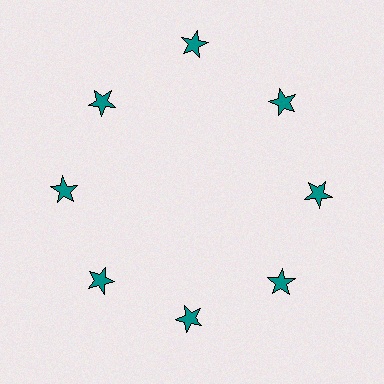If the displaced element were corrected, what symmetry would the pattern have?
It would have 8-fold rotational symmetry — the pattern would map onto itself every 45 degrees.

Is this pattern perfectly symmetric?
No. The 8 teal stars are arranged in a ring, but one element near the 12 o'clock position is pushed outward from the center, breaking the 8-fold rotational symmetry.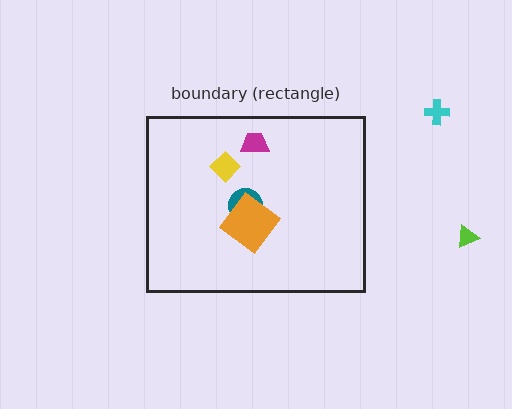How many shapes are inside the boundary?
4 inside, 2 outside.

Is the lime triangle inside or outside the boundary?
Outside.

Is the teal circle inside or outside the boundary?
Inside.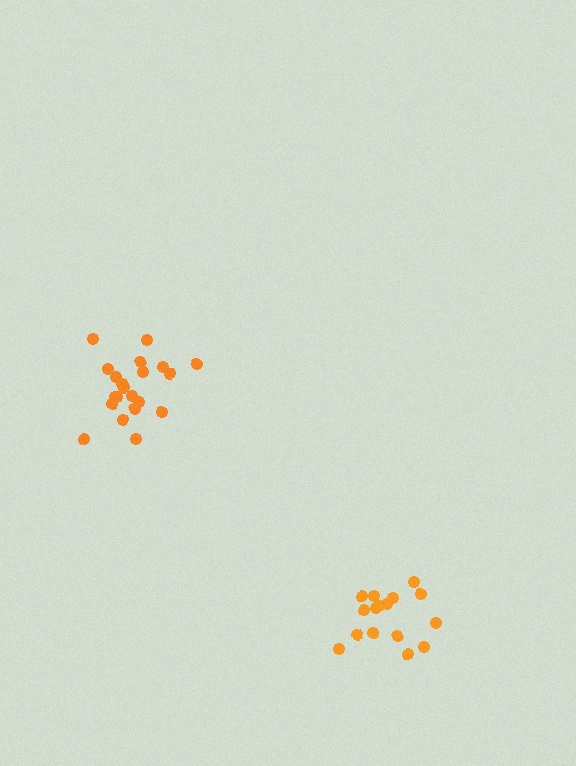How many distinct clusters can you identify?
There are 2 distinct clusters.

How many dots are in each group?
Group 1: 16 dots, Group 2: 21 dots (37 total).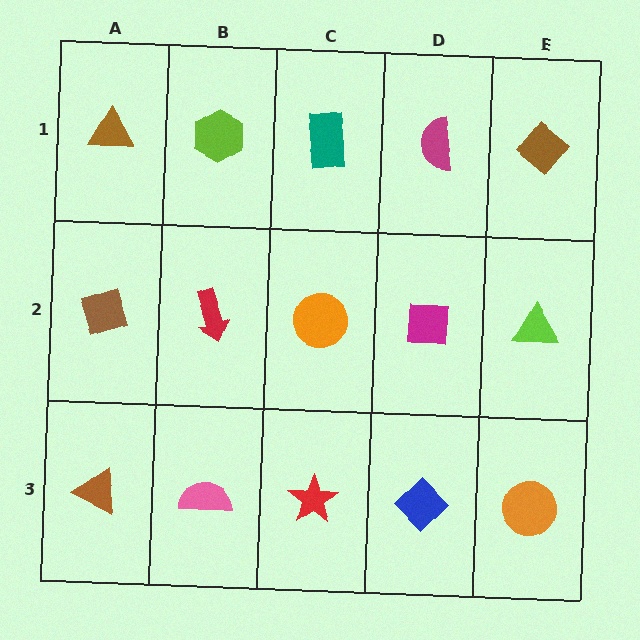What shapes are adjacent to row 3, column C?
An orange circle (row 2, column C), a pink semicircle (row 3, column B), a blue diamond (row 3, column D).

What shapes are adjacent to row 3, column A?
A brown diamond (row 2, column A), a pink semicircle (row 3, column B).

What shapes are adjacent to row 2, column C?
A teal rectangle (row 1, column C), a red star (row 3, column C), a red arrow (row 2, column B), a magenta square (row 2, column D).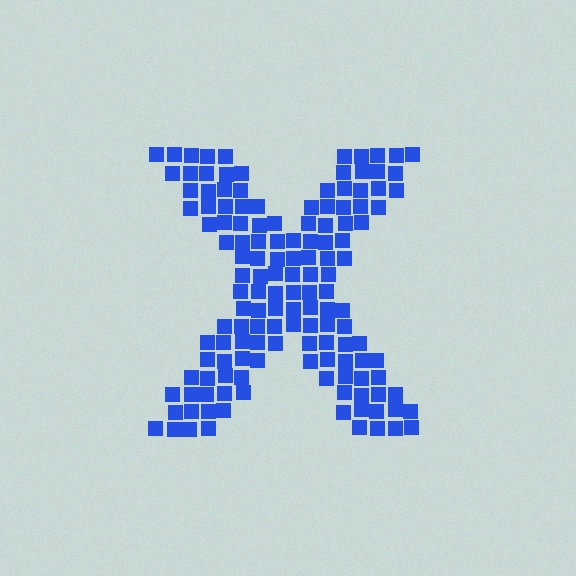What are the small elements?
The small elements are squares.